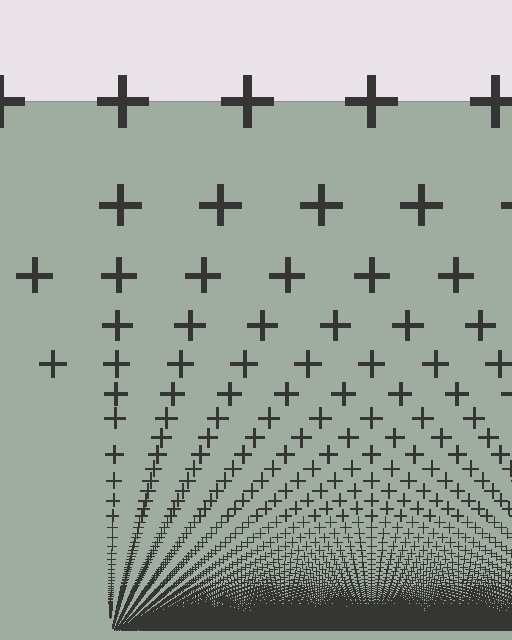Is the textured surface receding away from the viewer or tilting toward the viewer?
The surface appears to tilt toward the viewer. Texture elements get larger and sparser toward the top.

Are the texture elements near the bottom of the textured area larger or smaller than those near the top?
Smaller. The gradient is inverted — elements near the bottom are smaller and denser.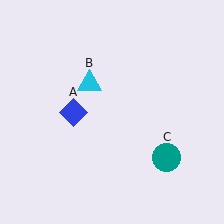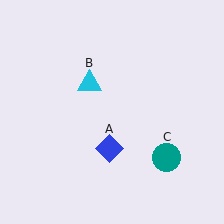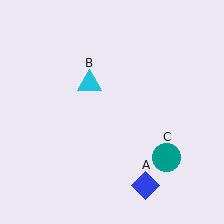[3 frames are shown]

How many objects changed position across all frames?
1 object changed position: blue diamond (object A).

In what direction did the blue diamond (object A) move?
The blue diamond (object A) moved down and to the right.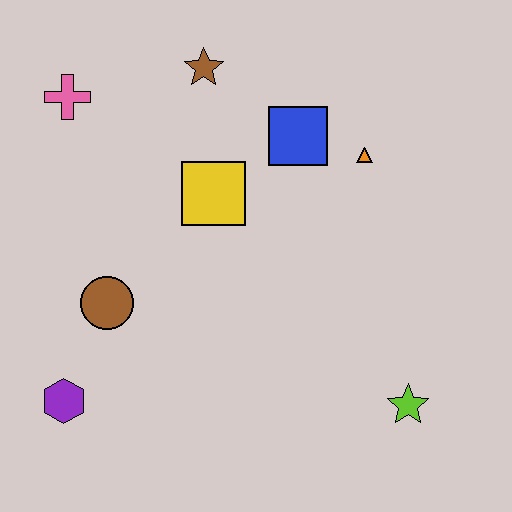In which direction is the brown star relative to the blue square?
The brown star is to the left of the blue square.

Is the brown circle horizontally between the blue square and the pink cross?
Yes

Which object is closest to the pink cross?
The brown star is closest to the pink cross.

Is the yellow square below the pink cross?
Yes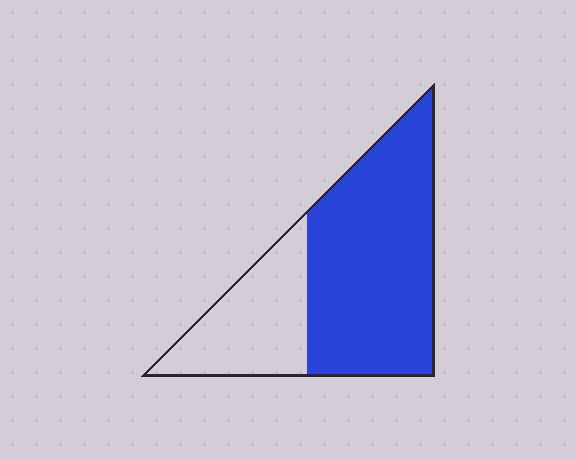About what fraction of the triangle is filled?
About two thirds (2/3).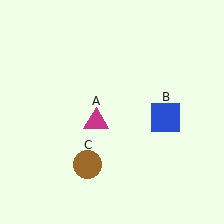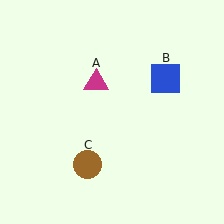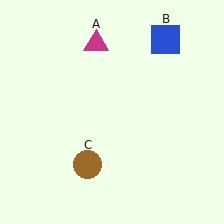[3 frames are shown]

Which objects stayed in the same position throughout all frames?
Brown circle (object C) remained stationary.